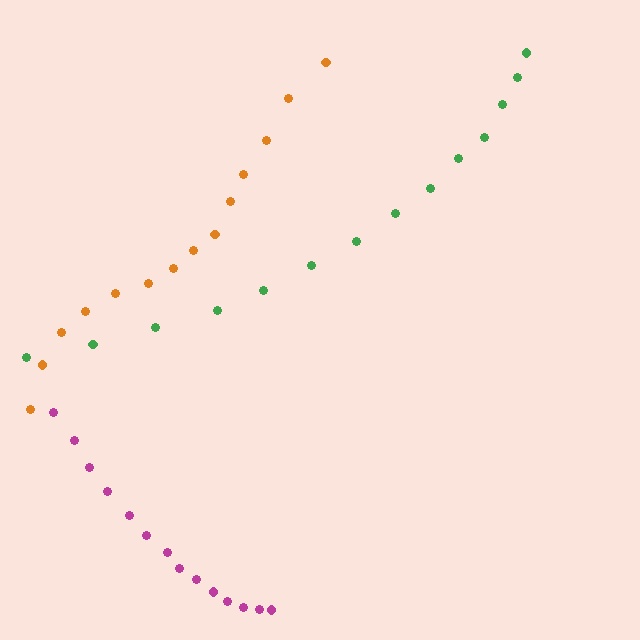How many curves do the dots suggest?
There are 3 distinct paths.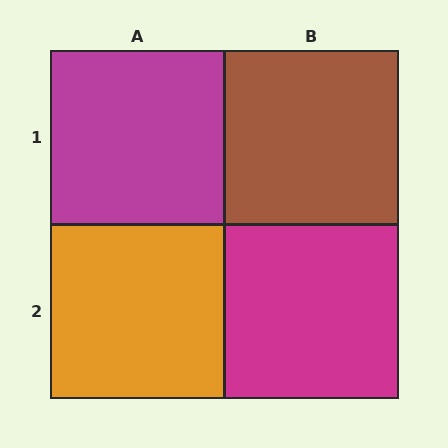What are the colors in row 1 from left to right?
Magenta, brown.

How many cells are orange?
1 cell is orange.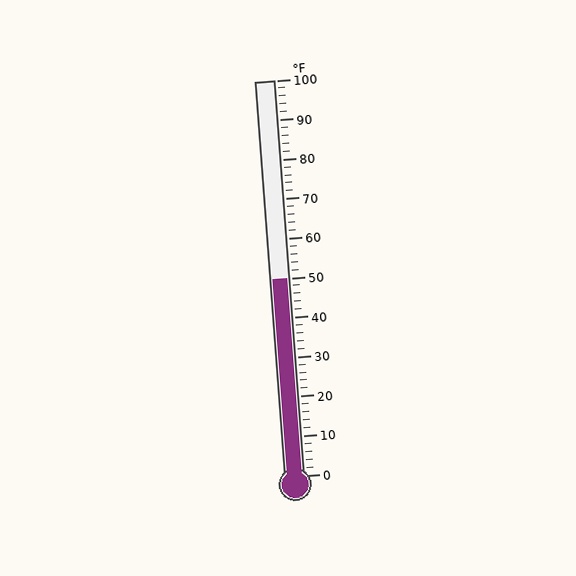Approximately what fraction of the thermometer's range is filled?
The thermometer is filled to approximately 50% of its range.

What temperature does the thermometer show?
The thermometer shows approximately 50°F.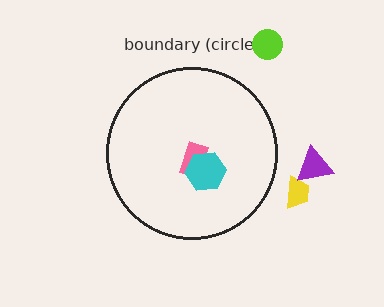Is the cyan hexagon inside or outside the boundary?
Inside.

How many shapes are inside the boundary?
2 inside, 3 outside.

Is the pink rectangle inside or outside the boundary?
Inside.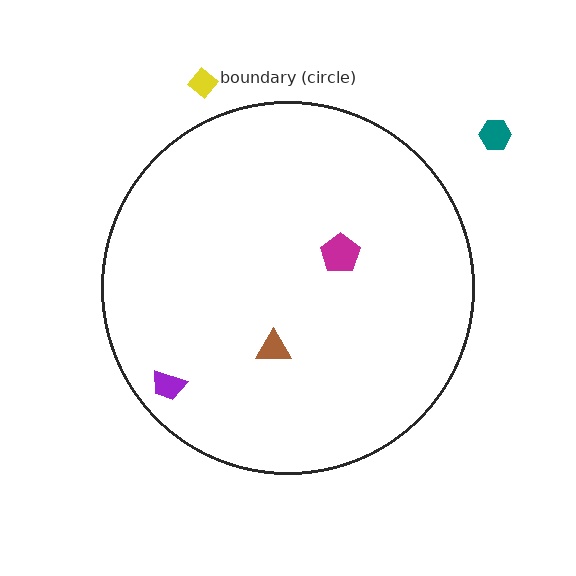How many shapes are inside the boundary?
3 inside, 2 outside.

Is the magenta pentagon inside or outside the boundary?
Inside.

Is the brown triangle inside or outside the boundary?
Inside.